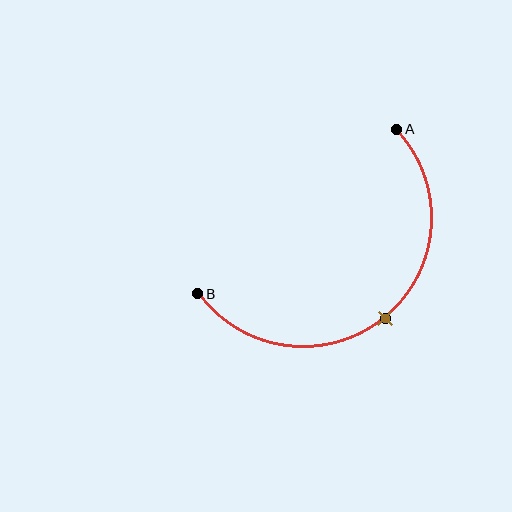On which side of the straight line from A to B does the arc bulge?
The arc bulges below and to the right of the straight line connecting A and B.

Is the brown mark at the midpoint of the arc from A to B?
Yes. The brown mark lies on the arc at equal arc-length from both A and B — it is the arc midpoint.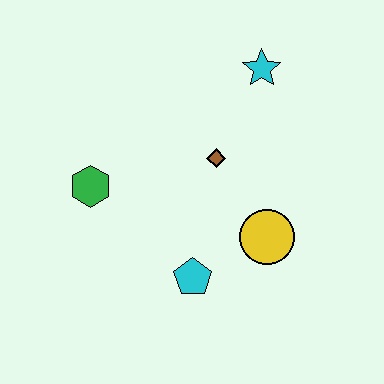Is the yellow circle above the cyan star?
No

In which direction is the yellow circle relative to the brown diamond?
The yellow circle is below the brown diamond.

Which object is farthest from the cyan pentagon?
The cyan star is farthest from the cyan pentagon.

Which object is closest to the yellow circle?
The cyan pentagon is closest to the yellow circle.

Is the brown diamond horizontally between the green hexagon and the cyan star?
Yes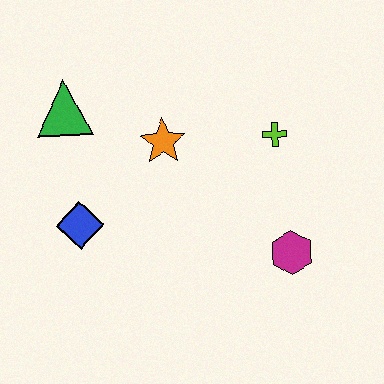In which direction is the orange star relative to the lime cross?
The orange star is to the left of the lime cross.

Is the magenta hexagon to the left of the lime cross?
No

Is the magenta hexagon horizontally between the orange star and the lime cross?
No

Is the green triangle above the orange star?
Yes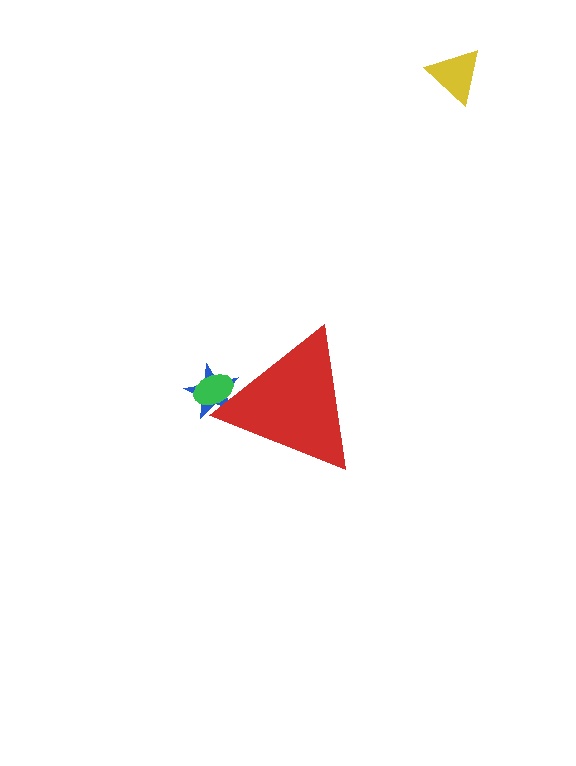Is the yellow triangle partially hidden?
No, the yellow triangle is fully visible.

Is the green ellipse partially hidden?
Yes, the green ellipse is partially hidden behind the red triangle.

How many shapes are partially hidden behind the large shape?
2 shapes are partially hidden.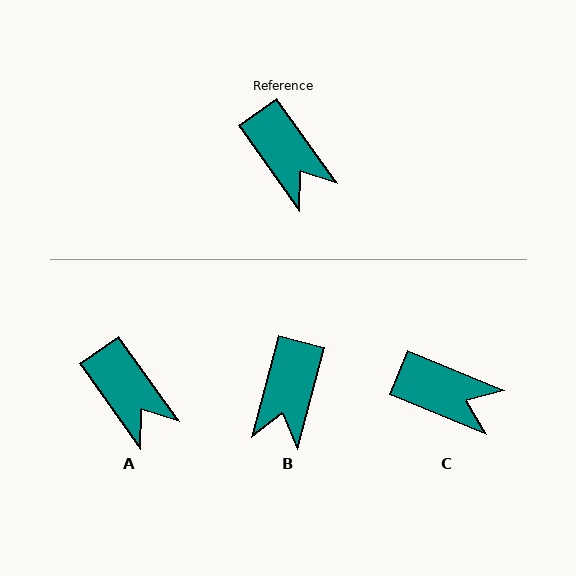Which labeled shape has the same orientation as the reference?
A.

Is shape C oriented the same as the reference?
No, it is off by about 32 degrees.